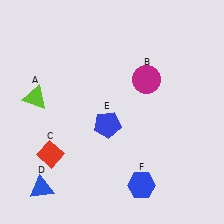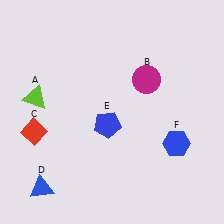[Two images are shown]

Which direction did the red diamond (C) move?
The red diamond (C) moved up.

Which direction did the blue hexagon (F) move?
The blue hexagon (F) moved up.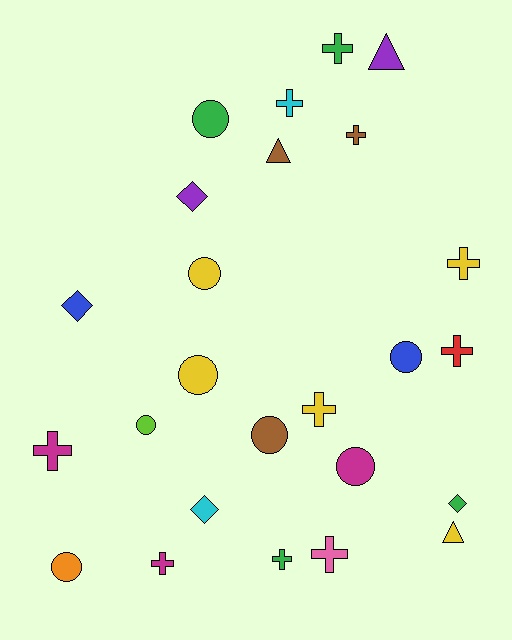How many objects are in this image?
There are 25 objects.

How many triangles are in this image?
There are 3 triangles.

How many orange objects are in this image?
There is 1 orange object.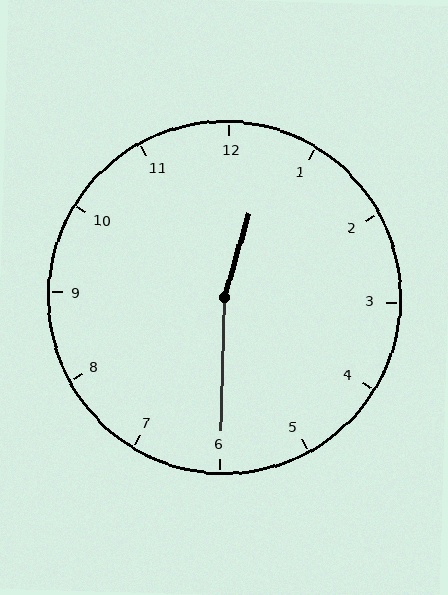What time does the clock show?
12:30.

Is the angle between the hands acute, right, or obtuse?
It is obtuse.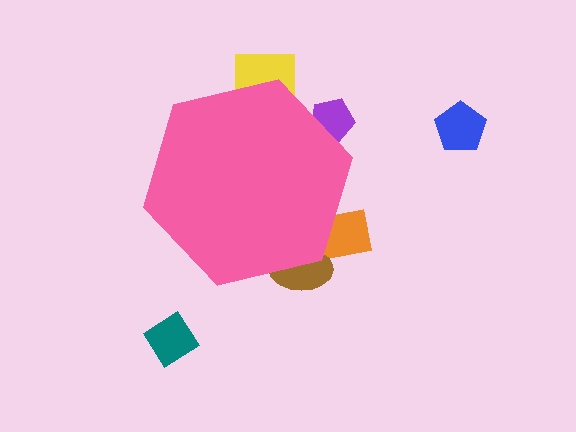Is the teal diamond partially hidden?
No, the teal diamond is fully visible.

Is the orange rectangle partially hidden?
Yes, the orange rectangle is partially hidden behind the pink hexagon.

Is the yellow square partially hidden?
Yes, the yellow square is partially hidden behind the pink hexagon.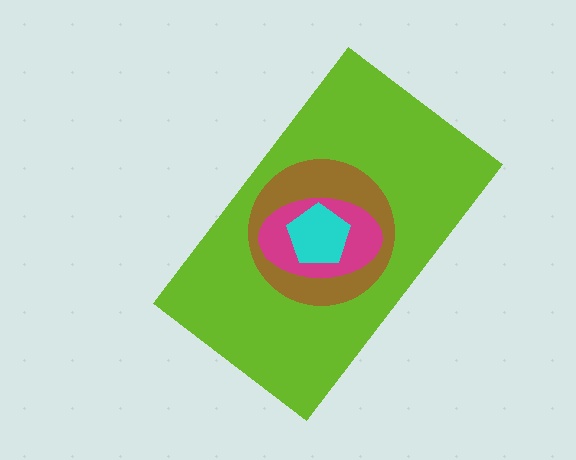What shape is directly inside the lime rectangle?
The brown circle.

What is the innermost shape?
The cyan pentagon.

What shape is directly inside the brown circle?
The magenta ellipse.